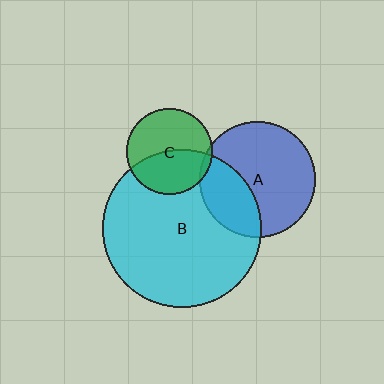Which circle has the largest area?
Circle B (cyan).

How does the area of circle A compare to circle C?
Approximately 1.8 times.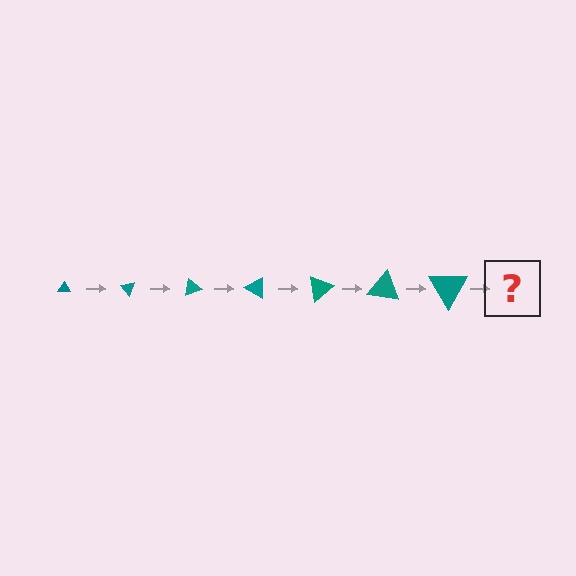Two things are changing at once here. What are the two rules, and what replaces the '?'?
The two rules are that the triangle grows larger each step and it rotates 50 degrees each step. The '?' should be a triangle, larger than the previous one and rotated 350 degrees from the start.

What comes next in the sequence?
The next element should be a triangle, larger than the previous one and rotated 350 degrees from the start.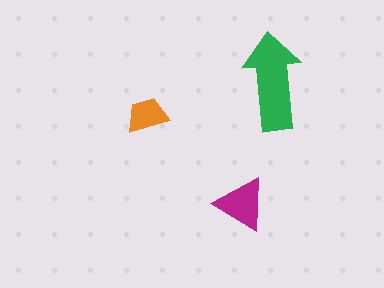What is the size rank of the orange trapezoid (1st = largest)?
3rd.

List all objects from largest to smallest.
The green arrow, the magenta triangle, the orange trapezoid.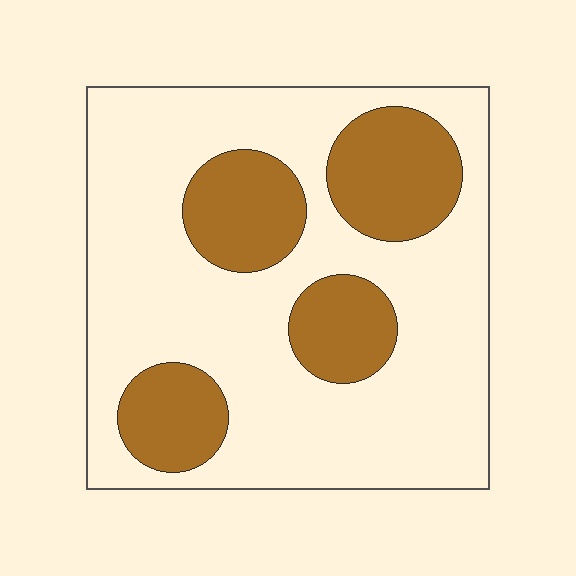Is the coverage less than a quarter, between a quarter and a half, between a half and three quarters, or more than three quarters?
Between a quarter and a half.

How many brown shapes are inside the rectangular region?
4.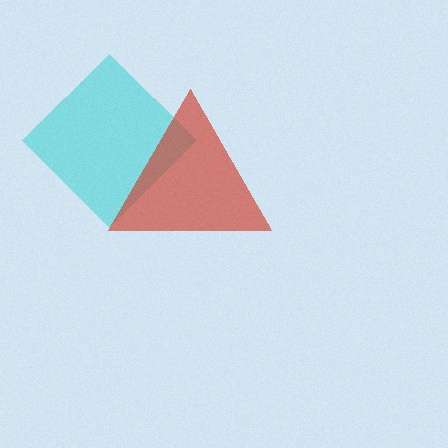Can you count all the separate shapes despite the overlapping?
Yes, there are 2 separate shapes.